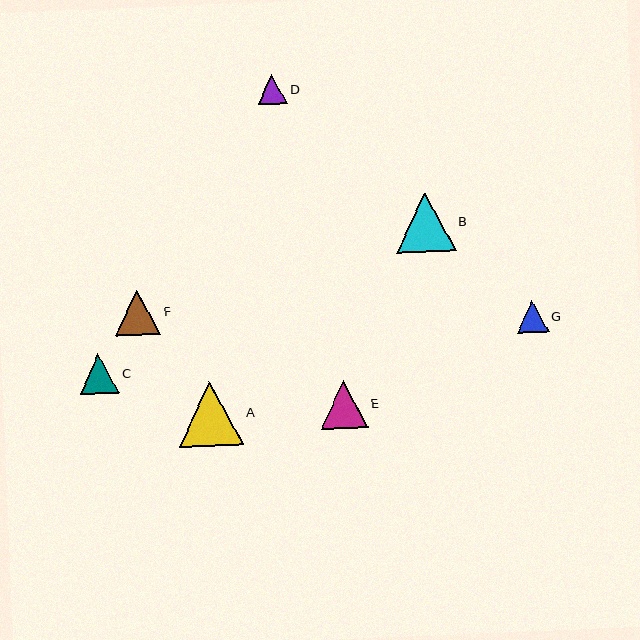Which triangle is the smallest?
Triangle D is the smallest with a size of approximately 30 pixels.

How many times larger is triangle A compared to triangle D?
Triangle A is approximately 2.2 times the size of triangle D.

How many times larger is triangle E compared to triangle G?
Triangle E is approximately 1.5 times the size of triangle G.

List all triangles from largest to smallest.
From largest to smallest: A, B, E, F, C, G, D.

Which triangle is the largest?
Triangle A is the largest with a size of approximately 65 pixels.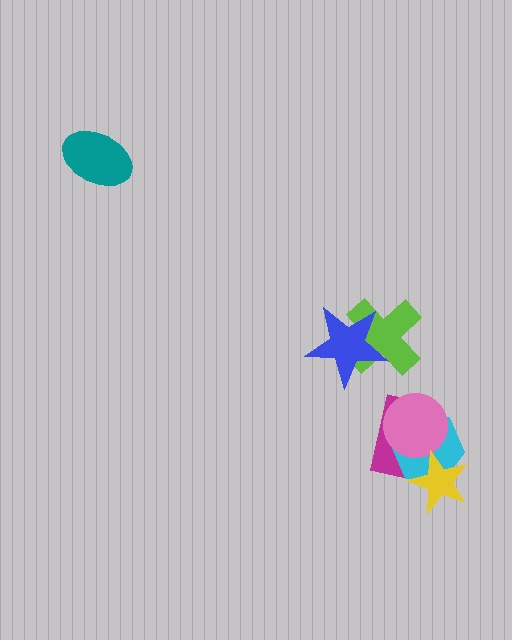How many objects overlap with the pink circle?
2 objects overlap with the pink circle.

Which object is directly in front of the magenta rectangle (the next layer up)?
The cyan hexagon is directly in front of the magenta rectangle.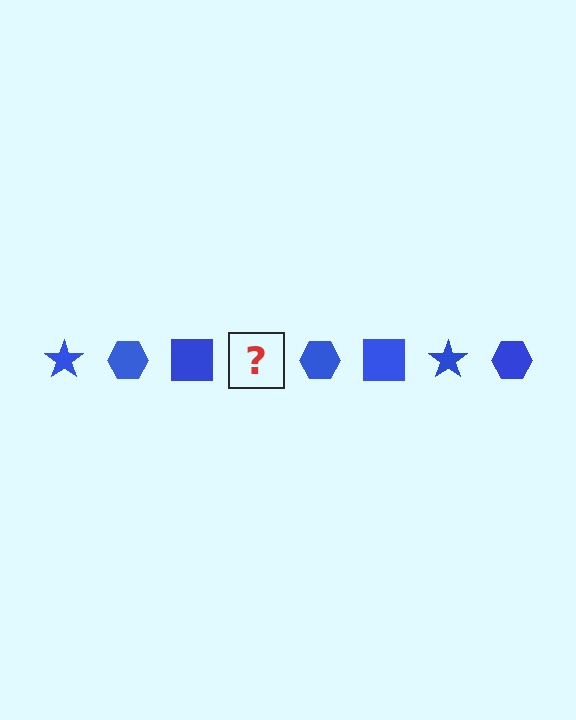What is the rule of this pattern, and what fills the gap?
The rule is that the pattern cycles through star, hexagon, square shapes in blue. The gap should be filled with a blue star.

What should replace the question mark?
The question mark should be replaced with a blue star.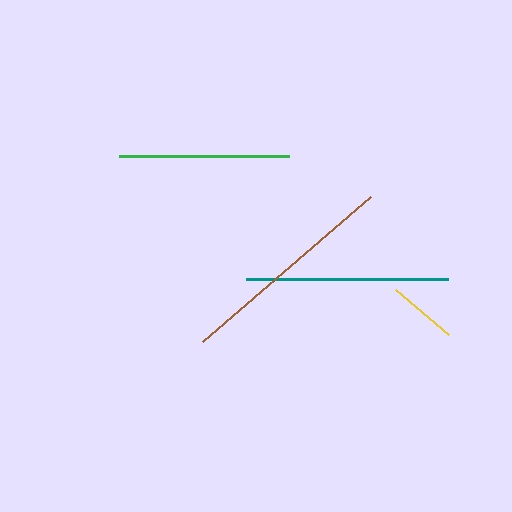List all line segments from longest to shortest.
From longest to shortest: brown, teal, green, yellow.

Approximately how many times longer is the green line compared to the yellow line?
The green line is approximately 2.4 times the length of the yellow line.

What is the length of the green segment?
The green segment is approximately 169 pixels long.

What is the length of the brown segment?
The brown segment is approximately 223 pixels long.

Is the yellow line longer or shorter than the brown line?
The brown line is longer than the yellow line.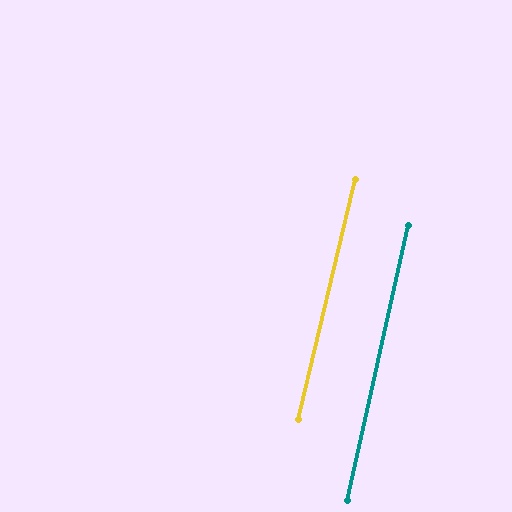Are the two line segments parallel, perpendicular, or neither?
Parallel — their directions differ by only 0.8°.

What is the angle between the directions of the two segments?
Approximately 1 degree.